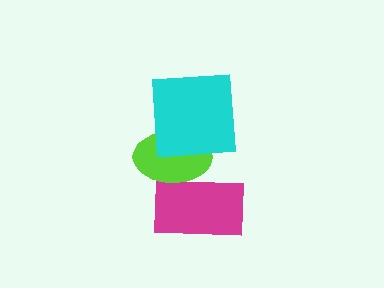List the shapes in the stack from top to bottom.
From top to bottom: the cyan square, the lime ellipse, the magenta rectangle.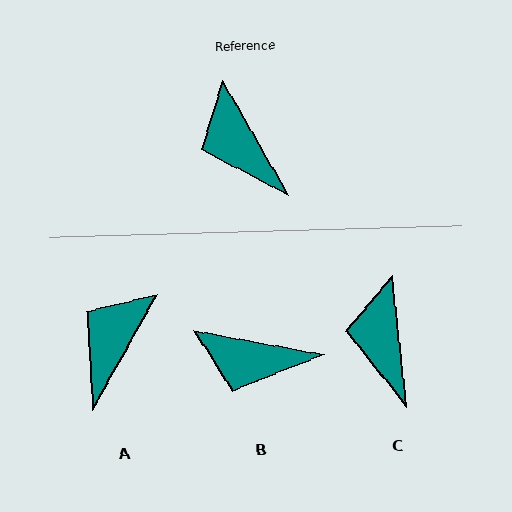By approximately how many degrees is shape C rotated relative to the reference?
Approximately 23 degrees clockwise.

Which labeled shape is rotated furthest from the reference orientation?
A, about 59 degrees away.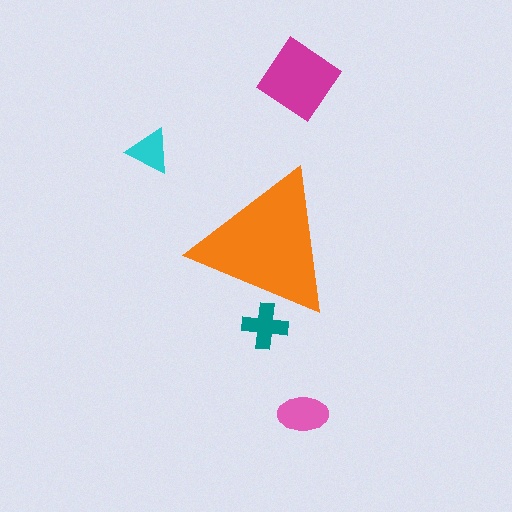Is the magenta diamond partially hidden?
No, the magenta diamond is fully visible.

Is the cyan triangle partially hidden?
No, the cyan triangle is fully visible.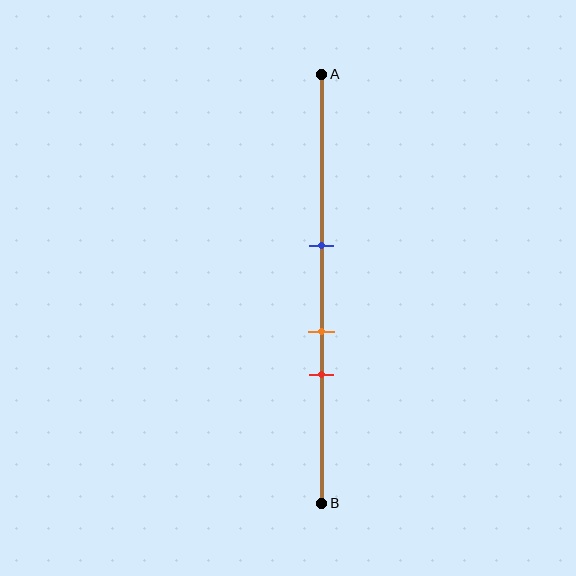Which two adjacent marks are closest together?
The orange and red marks are the closest adjacent pair.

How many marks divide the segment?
There are 3 marks dividing the segment.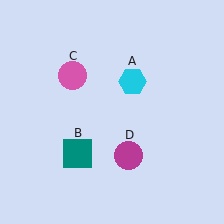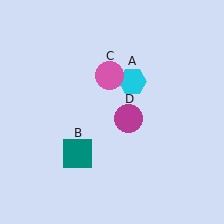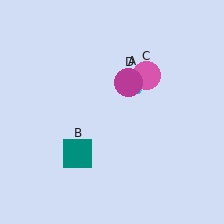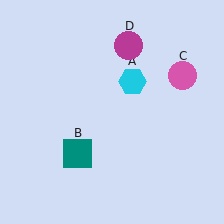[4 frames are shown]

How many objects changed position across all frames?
2 objects changed position: pink circle (object C), magenta circle (object D).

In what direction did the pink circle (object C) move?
The pink circle (object C) moved right.